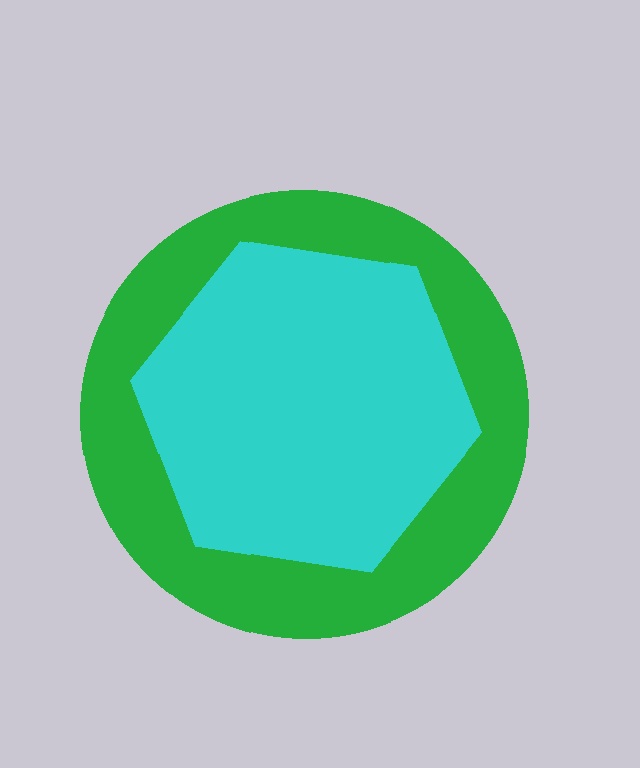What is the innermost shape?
The cyan hexagon.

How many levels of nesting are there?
2.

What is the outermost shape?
The green circle.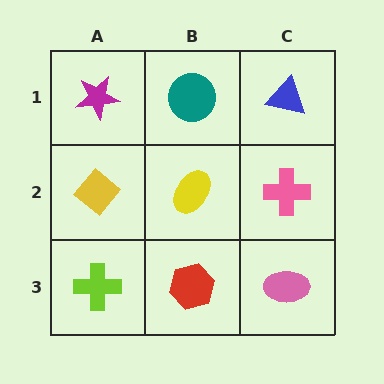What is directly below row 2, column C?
A pink ellipse.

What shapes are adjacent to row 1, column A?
A yellow diamond (row 2, column A), a teal circle (row 1, column B).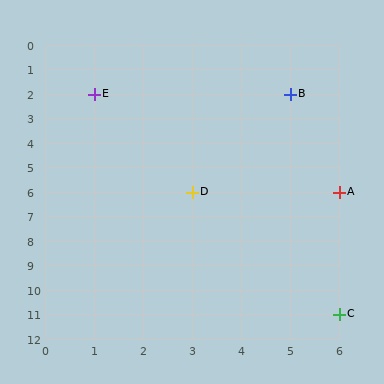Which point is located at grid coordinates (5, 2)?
Point B is at (5, 2).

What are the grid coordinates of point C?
Point C is at grid coordinates (6, 11).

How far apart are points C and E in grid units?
Points C and E are 5 columns and 9 rows apart (about 10.3 grid units diagonally).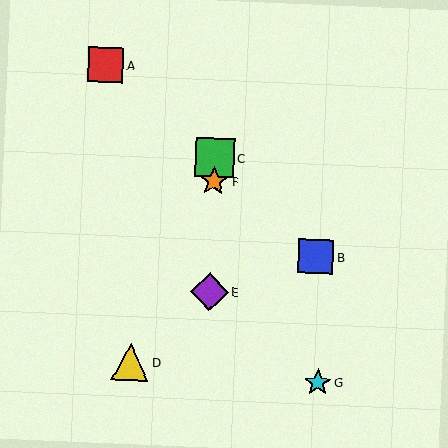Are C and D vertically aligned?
No, C is at x≈215 and D is at x≈130.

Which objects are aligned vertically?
Objects C, E, F are aligned vertically.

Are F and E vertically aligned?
Yes, both are at x≈214.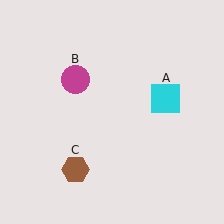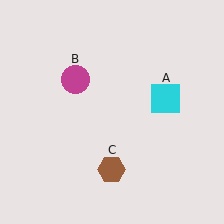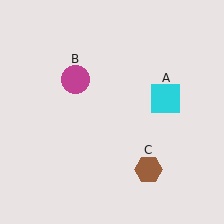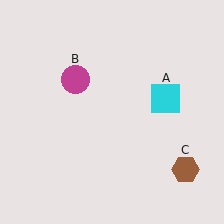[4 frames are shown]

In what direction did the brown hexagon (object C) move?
The brown hexagon (object C) moved right.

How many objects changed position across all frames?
1 object changed position: brown hexagon (object C).